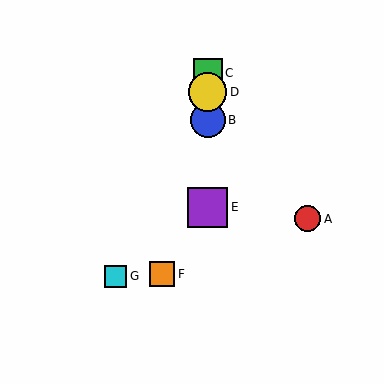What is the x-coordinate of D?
Object D is at x≈208.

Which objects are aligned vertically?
Objects B, C, D, E are aligned vertically.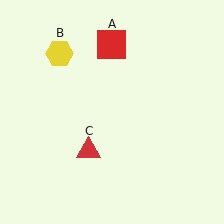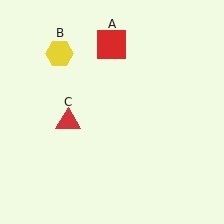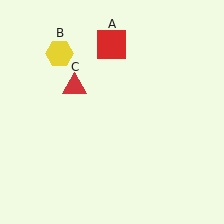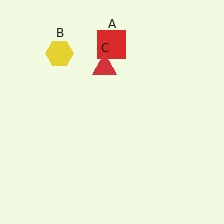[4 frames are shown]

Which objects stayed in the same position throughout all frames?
Red square (object A) and yellow hexagon (object B) remained stationary.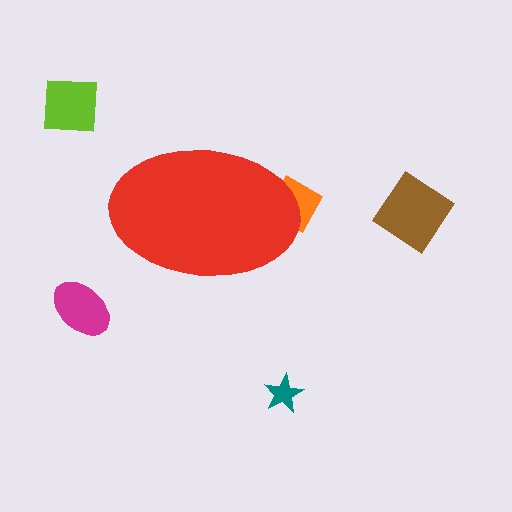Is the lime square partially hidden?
No, the lime square is fully visible.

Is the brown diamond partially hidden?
No, the brown diamond is fully visible.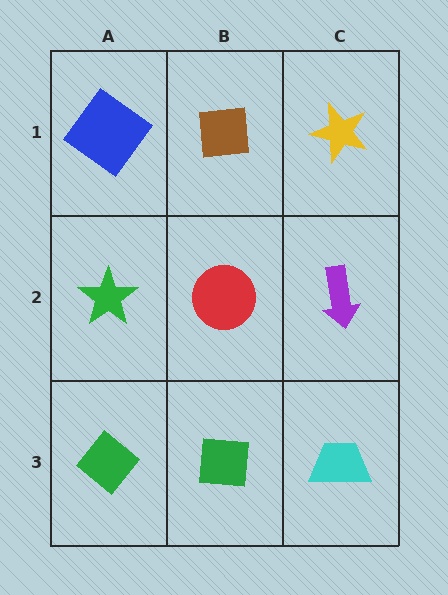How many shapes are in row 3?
3 shapes.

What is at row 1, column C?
A yellow star.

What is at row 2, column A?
A green star.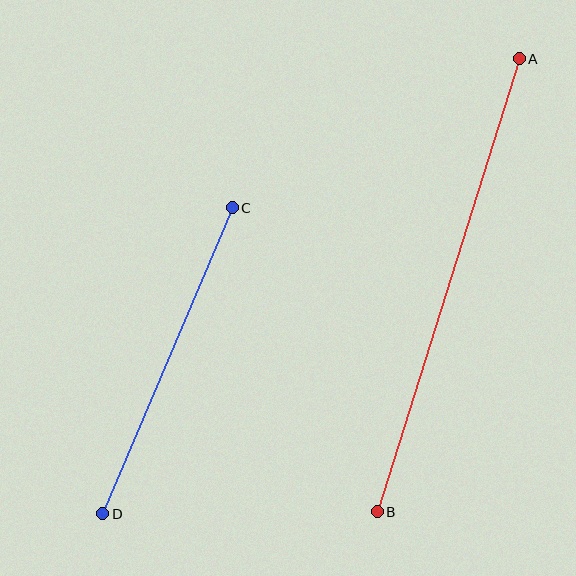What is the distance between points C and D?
The distance is approximately 333 pixels.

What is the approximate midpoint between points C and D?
The midpoint is at approximately (168, 361) pixels.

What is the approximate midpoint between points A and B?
The midpoint is at approximately (448, 285) pixels.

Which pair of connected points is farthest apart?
Points A and B are farthest apart.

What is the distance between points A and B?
The distance is approximately 474 pixels.